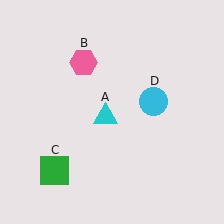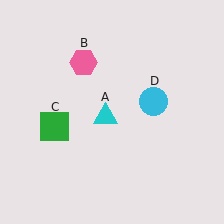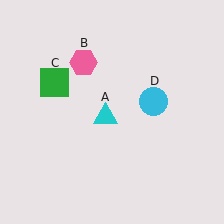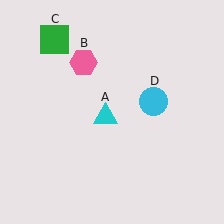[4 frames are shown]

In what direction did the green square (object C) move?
The green square (object C) moved up.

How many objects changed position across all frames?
1 object changed position: green square (object C).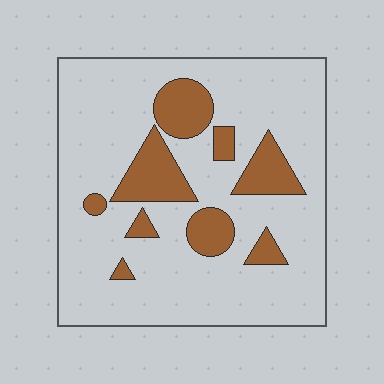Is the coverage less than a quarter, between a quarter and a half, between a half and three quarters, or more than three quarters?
Less than a quarter.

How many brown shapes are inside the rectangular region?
9.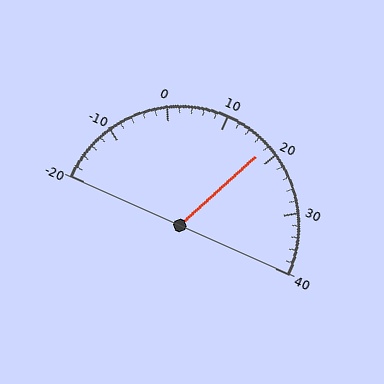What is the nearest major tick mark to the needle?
The nearest major tick mark is 20.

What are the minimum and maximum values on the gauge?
The gauge ranges from -20 to 40.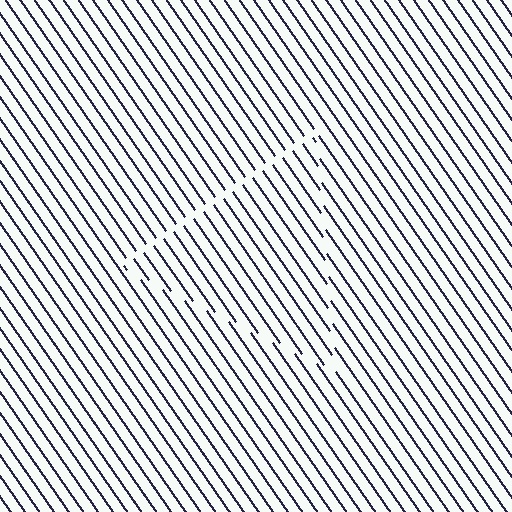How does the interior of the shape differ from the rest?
The interior of the shape contains the same grating, shifted by half a period — the contour is defined by the phase discontinuity where line-ends from the inner and outer gratings abut.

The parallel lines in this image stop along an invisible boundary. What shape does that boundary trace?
An illusory triangle. The interior of the shape contains the same grating, shifted by half a period — the contour is defined by the phase discontinuity where line-ends from the inner and outer gratings abut.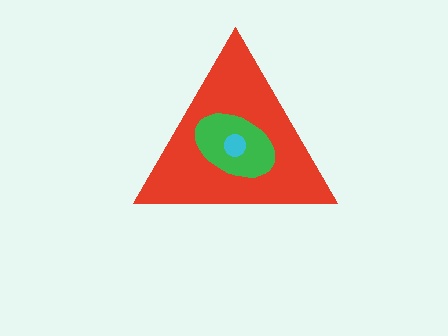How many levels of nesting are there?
3.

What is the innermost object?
The cyan circle.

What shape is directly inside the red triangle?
The green ellipse.